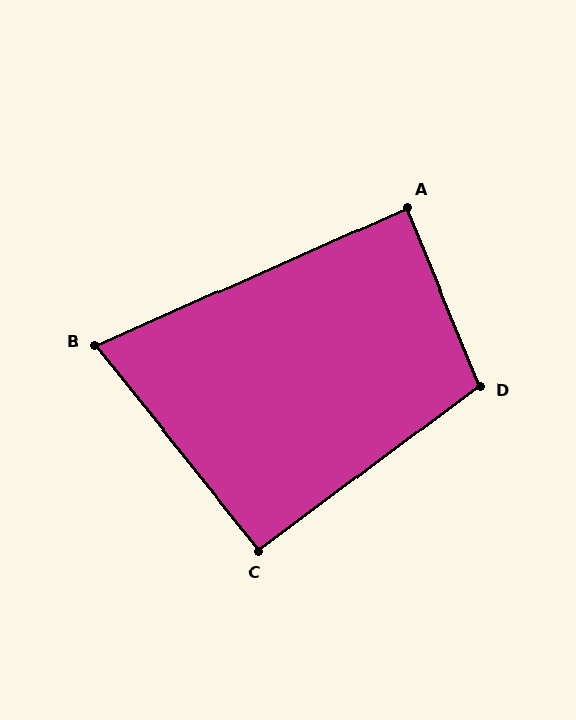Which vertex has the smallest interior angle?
B, at approximately 75 degrees.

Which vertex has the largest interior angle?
D, at approximately 105 degrees.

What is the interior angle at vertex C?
Approximately 92 degrees (approximately right).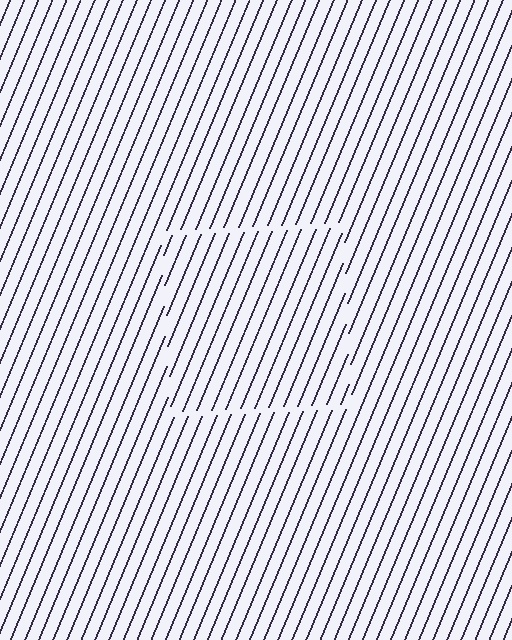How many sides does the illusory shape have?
4 sides — the line-ends trace a square.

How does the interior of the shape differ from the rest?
The interior of the shape contains the same grating, shifted by half a period — the contour is defined by the phase discontinuity where line-ends from the inner and outer gratings abut.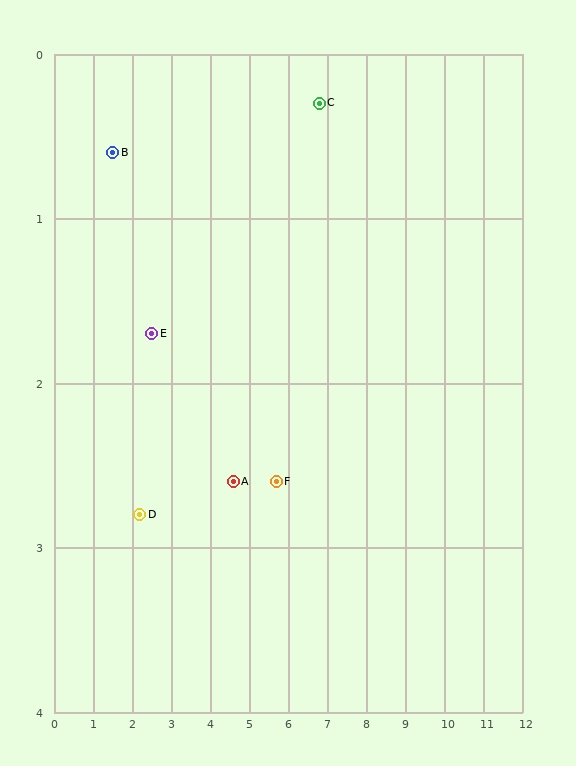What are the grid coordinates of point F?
Point F is at approximately (5.7, 2.6).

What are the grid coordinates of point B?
Point B is at approximately (1.5, 0.6).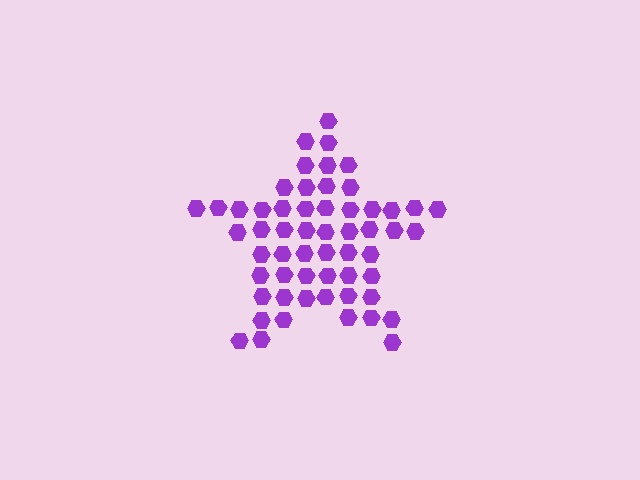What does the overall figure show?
The overall figure shows a star.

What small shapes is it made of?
It is made of small hexagons.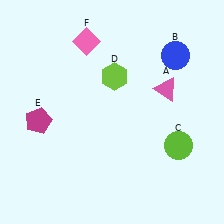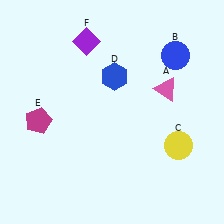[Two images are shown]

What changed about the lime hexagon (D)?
In Image 1, D is lime. In Image 2, it changed to blue.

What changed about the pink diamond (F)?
In Image 1, F is pink. In Image 2, it changed to purple.